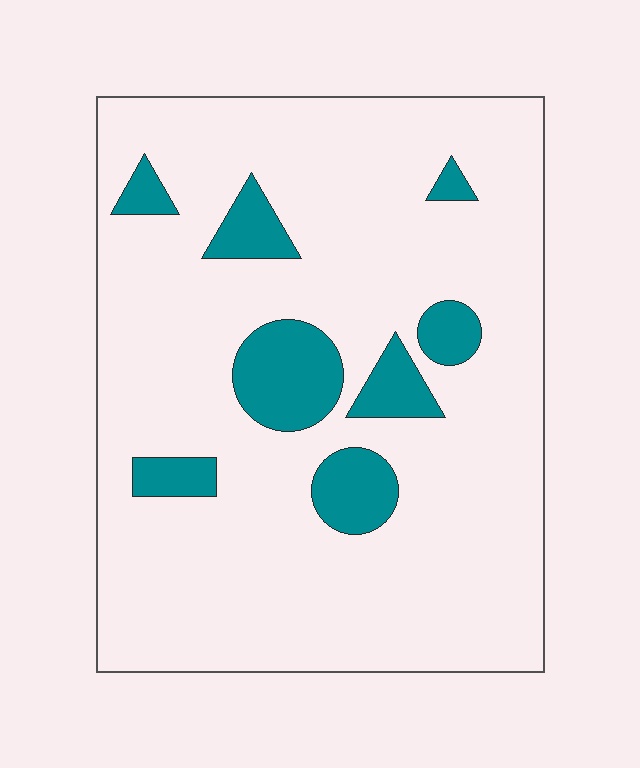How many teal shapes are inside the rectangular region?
8.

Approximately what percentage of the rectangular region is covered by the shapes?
Approximately 15%.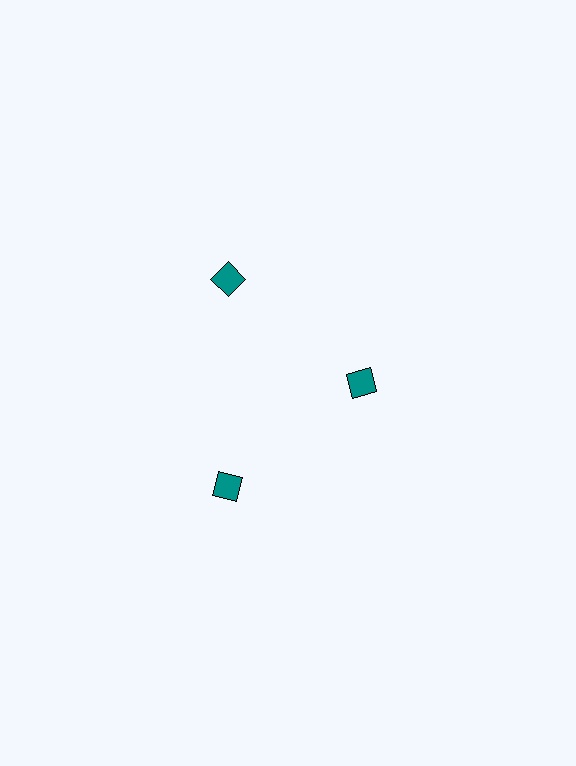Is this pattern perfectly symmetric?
No. The 3 teal diamonds are arranged in a ring, but one element near the 3 o'clock position is pulled inward toward the center, breaking the 3-fold rotational symmetry.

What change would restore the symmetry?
The symmetry would be restored by moving it outward, back onto the ring so that all 3 diamonds sit at equal angles and equal distance from the center.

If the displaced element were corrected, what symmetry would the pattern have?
It would have 3-fold rotational symmetry — the pattern would map onto itself every 120 degrees.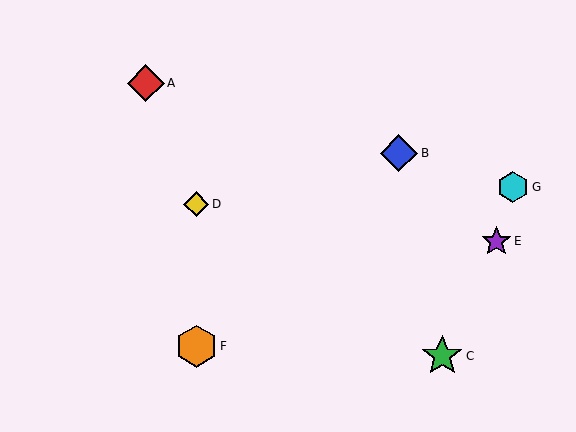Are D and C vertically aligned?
No, D is at x≈196 and C is at x≈442.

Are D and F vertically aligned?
Yes, both are at x≈196.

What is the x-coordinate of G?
Object G is at x≈513.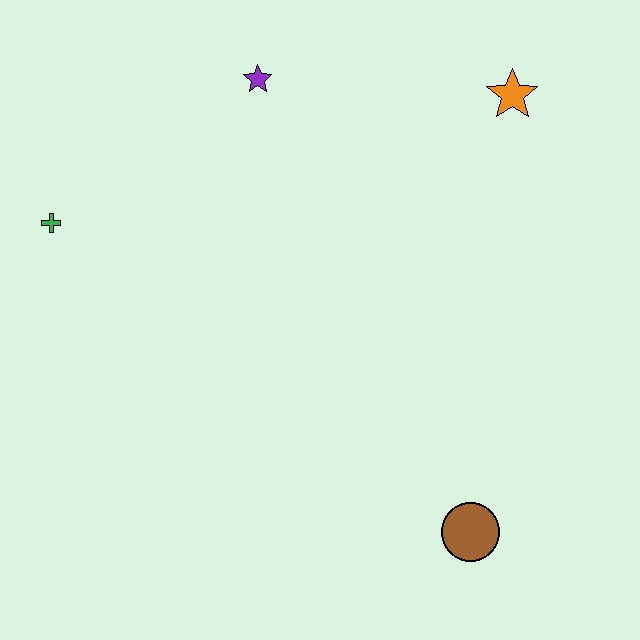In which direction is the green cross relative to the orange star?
The green cross is to the left of the orange star.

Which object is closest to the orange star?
The purple star is closest to the orange star.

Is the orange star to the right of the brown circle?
Yes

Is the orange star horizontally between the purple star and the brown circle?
No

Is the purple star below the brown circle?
No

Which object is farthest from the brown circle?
The green cross is farthest from the brown circle.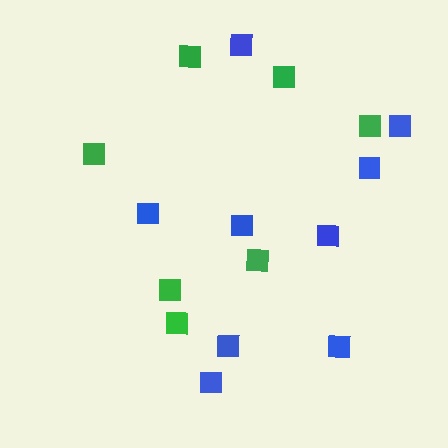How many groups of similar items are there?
There are 2 groups: one group of blue squares (9) and one group of green squares (7).